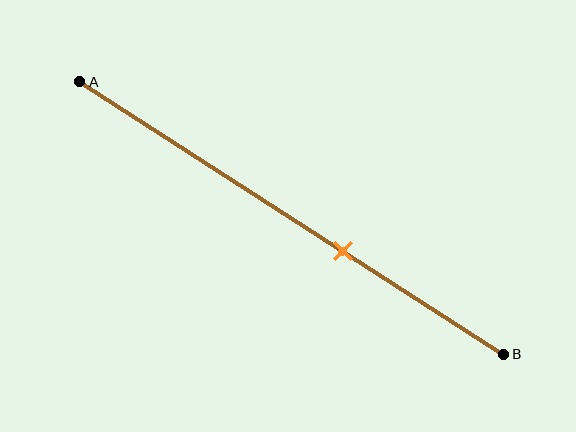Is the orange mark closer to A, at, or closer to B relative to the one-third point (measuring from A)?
The orange mark is closer to point B than the one-third point of segment AB.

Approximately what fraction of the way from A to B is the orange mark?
The orange mark is approximately 60% of the way from A to B.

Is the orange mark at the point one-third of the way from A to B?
No, the mark is at about 60% from A, not at the 33% one-third point.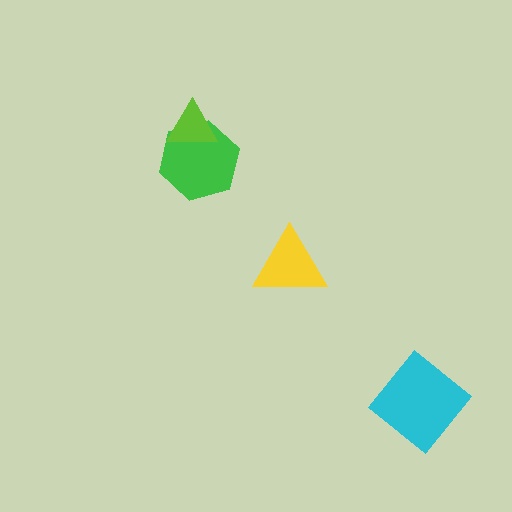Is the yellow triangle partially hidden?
No, no other shape covers it.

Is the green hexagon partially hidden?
Yes, it is partially covered by another shape.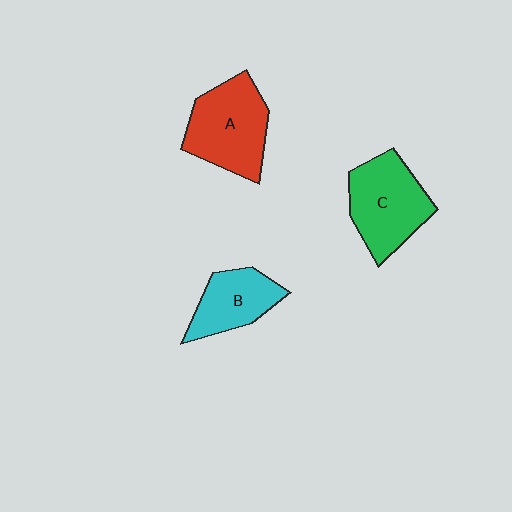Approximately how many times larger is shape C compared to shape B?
Approximately 1.4 times.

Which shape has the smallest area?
Shape B (cyan).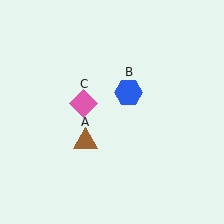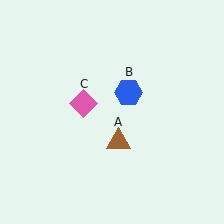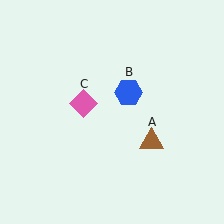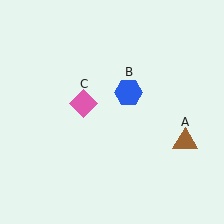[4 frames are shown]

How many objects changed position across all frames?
1 object changed position: brown triangle (object A).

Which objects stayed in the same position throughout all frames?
Blue hexagon (object B) and pink diamond (object C) remained stationary.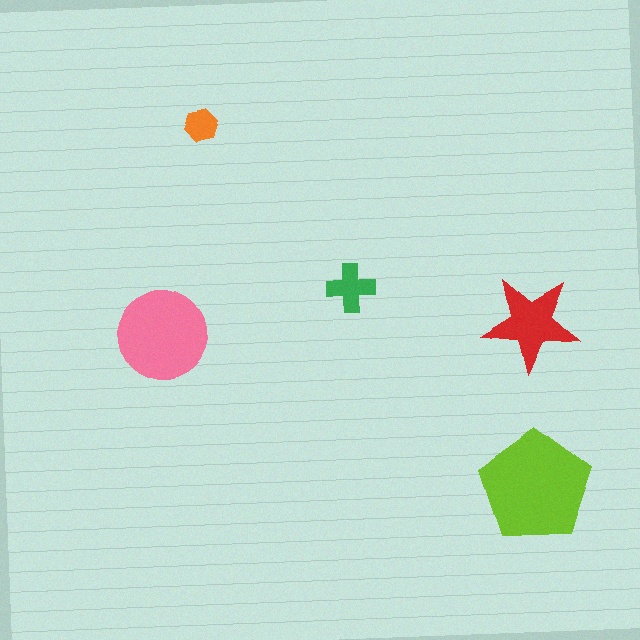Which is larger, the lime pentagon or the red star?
The lime pentagon.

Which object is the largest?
The lime pentagon.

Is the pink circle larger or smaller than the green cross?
Larger.